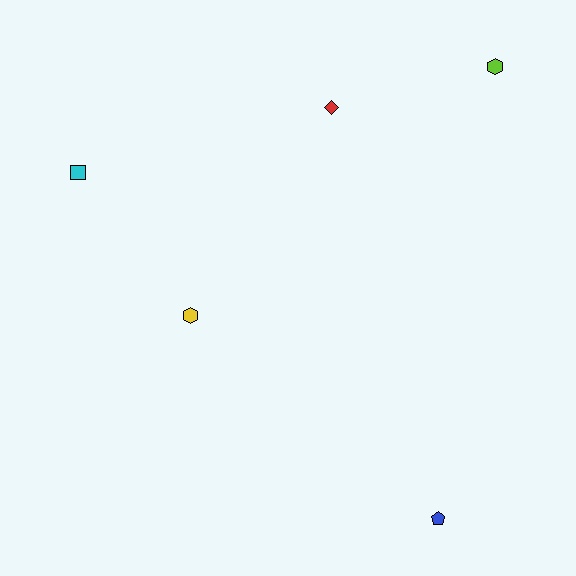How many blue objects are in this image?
There is 1 blue object.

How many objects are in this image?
There are 5 objects.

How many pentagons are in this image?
There is 1 pentagon.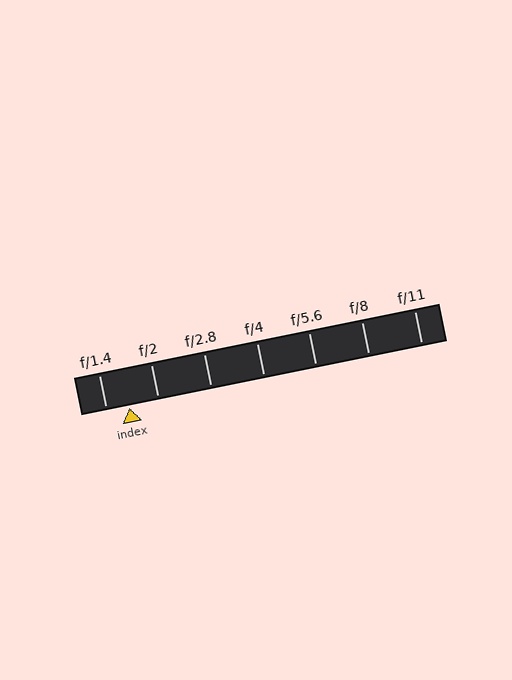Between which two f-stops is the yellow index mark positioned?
The index mark is between f/1.4 and f/2.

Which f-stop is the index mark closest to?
The index mark is closest to f/1.4.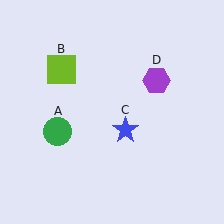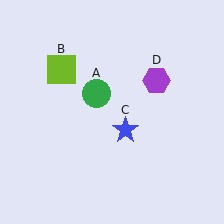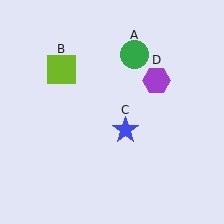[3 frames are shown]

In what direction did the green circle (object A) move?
The green circle (object A) moved up and to the right.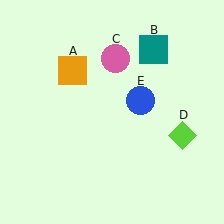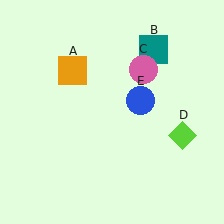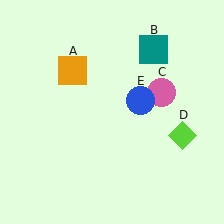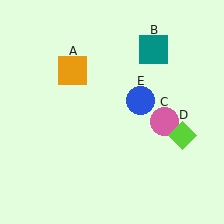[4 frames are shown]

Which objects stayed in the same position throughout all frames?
Orange square (object A) and teal square (object B) and lime diamond (object D) and blue circle (object E) remained stationary.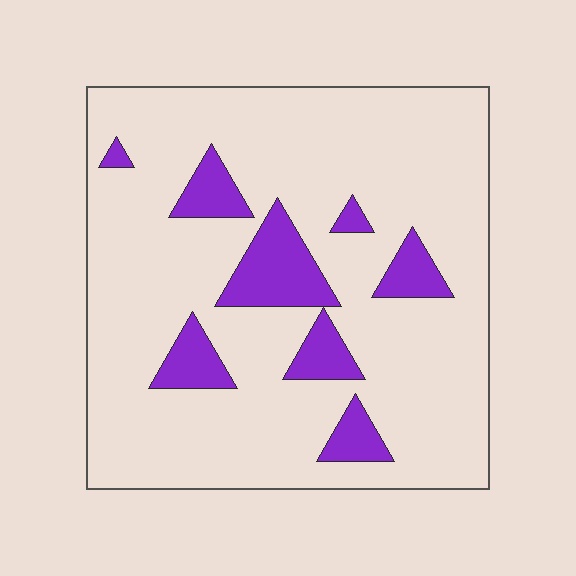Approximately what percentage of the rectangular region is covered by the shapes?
Approximately 15%.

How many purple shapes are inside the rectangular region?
8.